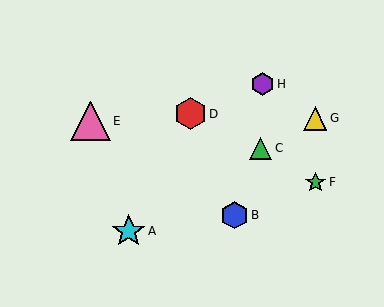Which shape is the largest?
The pink triangle (labeled E) is the largest.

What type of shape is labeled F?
Shape F is a green star.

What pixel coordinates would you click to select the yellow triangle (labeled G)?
Click at (315, 118) to select the yellow triangle G.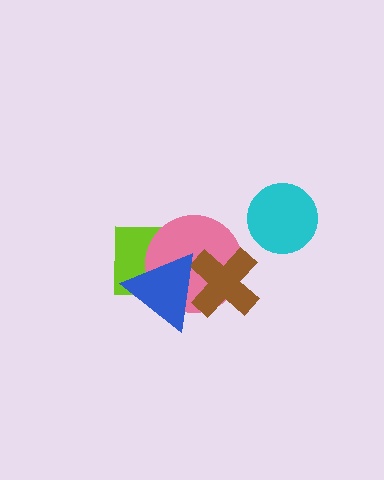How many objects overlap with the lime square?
2 objects overlap with the lime square.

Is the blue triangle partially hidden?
No, no other shape covers it.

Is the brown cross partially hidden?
Yes, it is partially covered by another shape.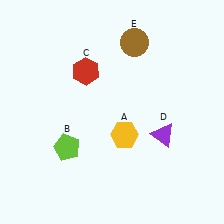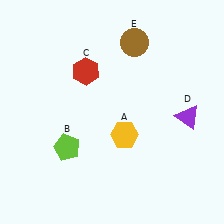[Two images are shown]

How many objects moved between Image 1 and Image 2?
1 object moved between the two images.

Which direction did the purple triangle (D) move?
The purple triangle (D) moved right.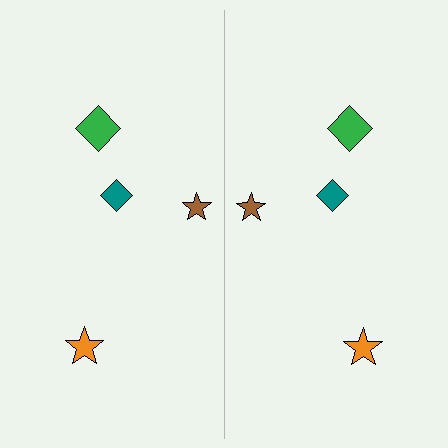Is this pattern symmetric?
Yes, this pattern has bilateral (reflection) symmetry.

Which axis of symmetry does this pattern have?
The pattern has a vertical axis of symmetry running through the center of the image.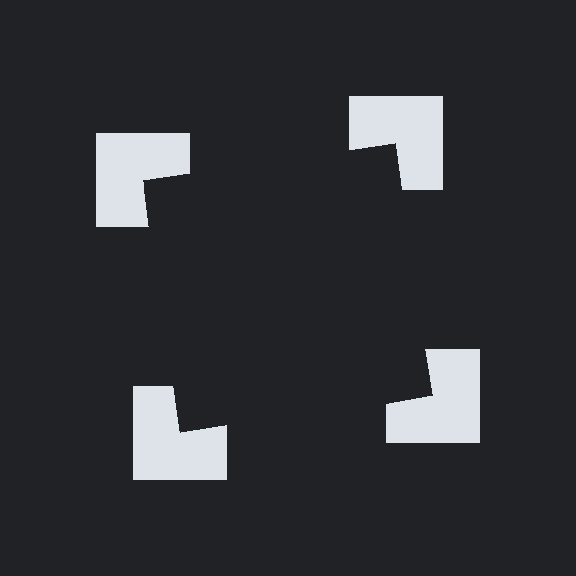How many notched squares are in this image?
There are 4 — one at each vertex of the illusory square.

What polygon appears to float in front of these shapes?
An illusory square — its edges are inferred from the aligned wedge cuts in the notched squares, not physically drawn.